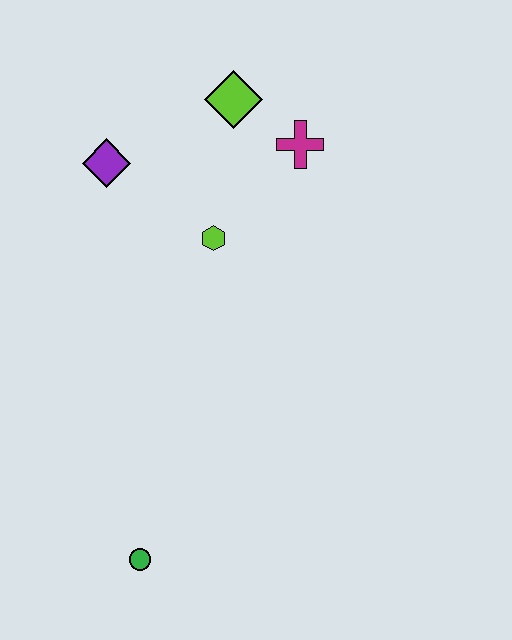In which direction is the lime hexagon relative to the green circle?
The lime hexagon is above the green circle.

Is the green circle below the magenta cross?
Yes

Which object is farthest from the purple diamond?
The green circle is farthest from the purple diamond.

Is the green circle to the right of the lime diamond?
No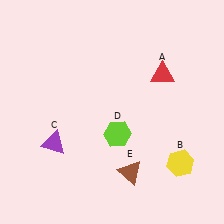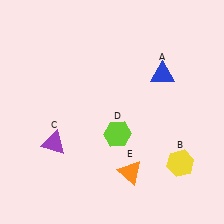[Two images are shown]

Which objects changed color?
A changed from red to blue. E changed from brown to orange.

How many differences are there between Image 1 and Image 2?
There are 2 differences between the two images.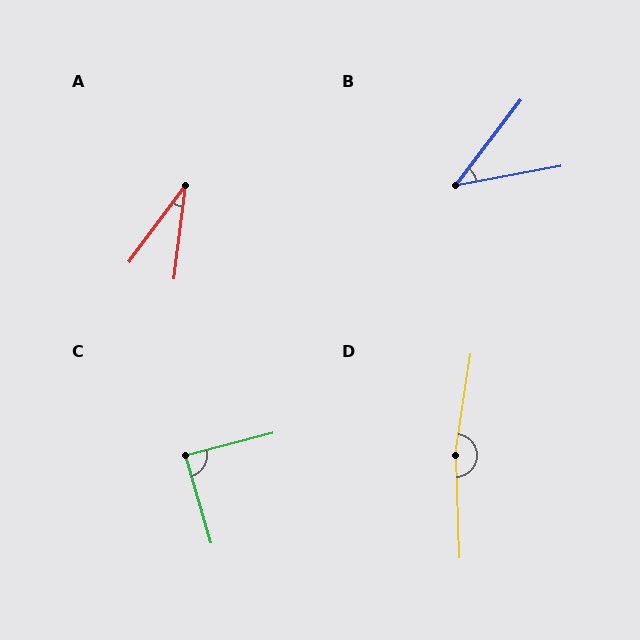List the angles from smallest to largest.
A (29°), B (42°), C (88°), D (169°).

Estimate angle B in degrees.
Approximately 42 degrees.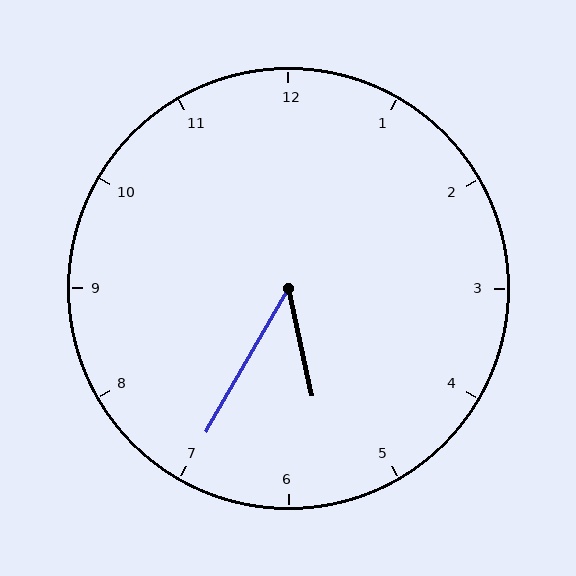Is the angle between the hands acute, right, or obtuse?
It is acute.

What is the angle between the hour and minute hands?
Approximately 42 degrees.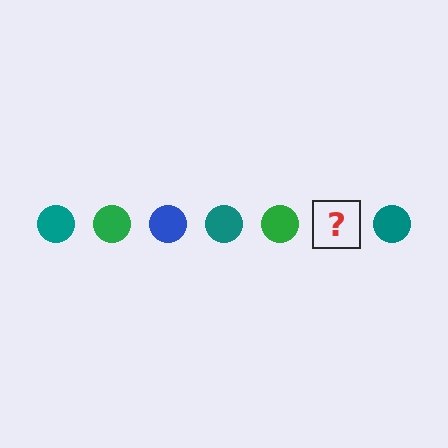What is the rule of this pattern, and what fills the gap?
The rule is that the pattern cycles through teal, green, blue circles. The gap should be filled with a blue circle.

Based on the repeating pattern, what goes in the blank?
The blank should be a blue circle.